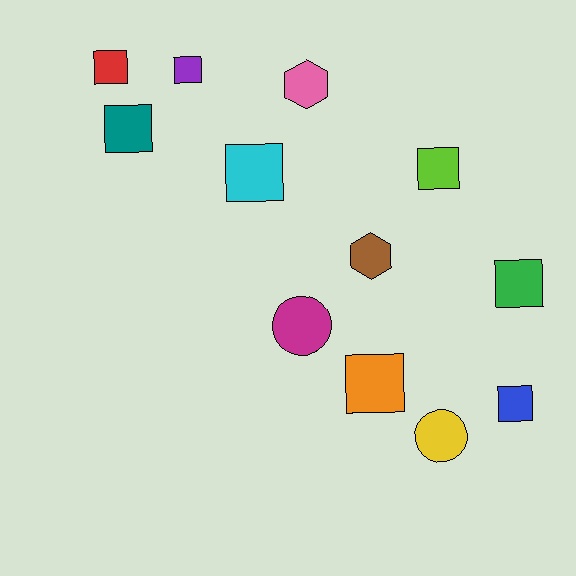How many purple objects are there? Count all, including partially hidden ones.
There is 1 purple object.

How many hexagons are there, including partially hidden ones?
There are 2 hexagons.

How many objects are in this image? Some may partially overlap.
There are 12 objects.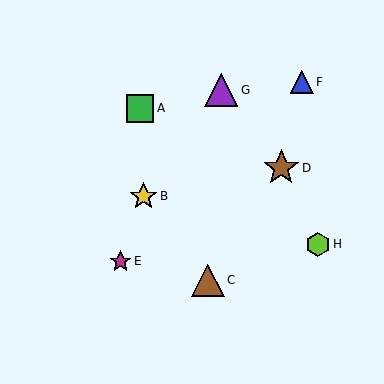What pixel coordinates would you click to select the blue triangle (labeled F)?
Click at (302, 82) to select the blue triangle F.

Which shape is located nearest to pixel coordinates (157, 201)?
The yellow star (labeled B) at (143, 196) is nearest to that location.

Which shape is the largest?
The brown star (labeled D) is the largest.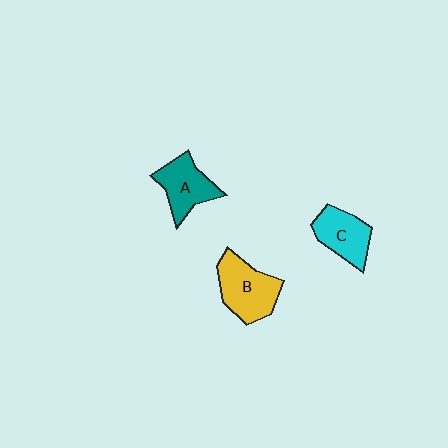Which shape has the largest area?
Shape B (yellow).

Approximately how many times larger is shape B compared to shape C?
Approximately 1.3 times.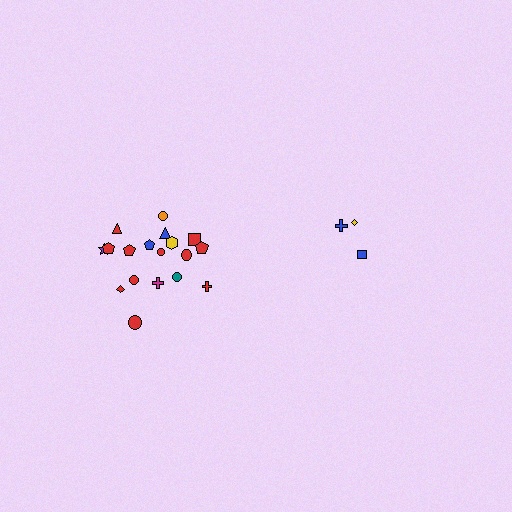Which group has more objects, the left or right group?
The left group.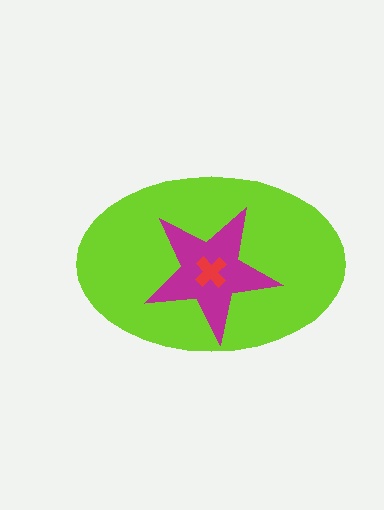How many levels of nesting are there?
3.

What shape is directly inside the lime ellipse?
The magenta star.